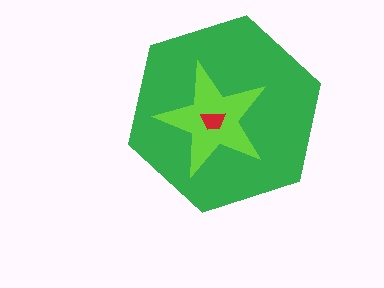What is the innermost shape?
The red trapezoid.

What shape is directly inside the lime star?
The red trapezoid.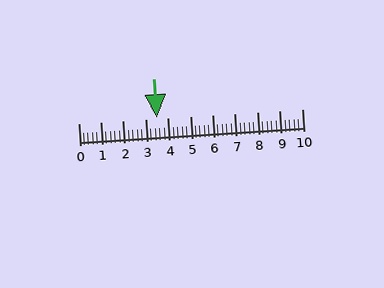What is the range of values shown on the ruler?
The ruler shows values from 0 to 10.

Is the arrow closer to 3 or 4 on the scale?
The arrow is closer to 4.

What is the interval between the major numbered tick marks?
The major tick marks are spaced 1 units apart.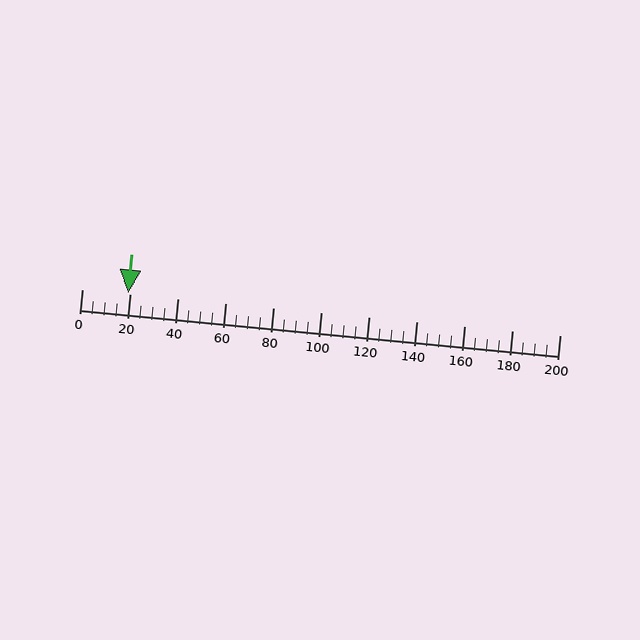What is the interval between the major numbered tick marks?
The major tick marks are spaced 20 units apart.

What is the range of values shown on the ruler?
The ruler shows values from 0 to 200.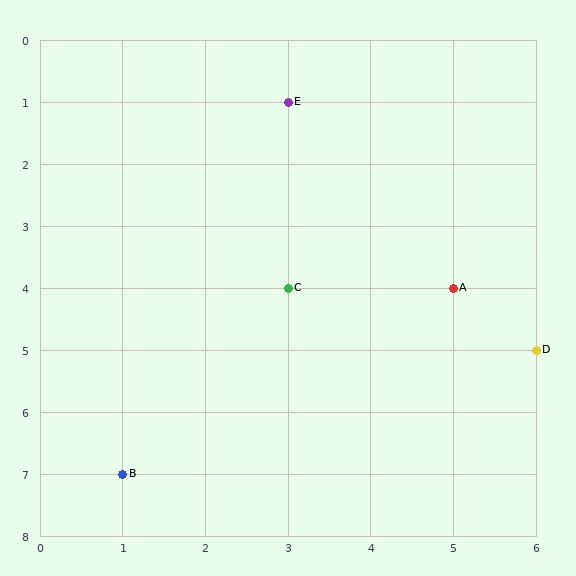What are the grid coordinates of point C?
Point C is at grid coordinates (3, 4).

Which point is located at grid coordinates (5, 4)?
Point A is at (5, 4).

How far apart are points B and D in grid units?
Points B and D are 5 columns and 2 rows apart (about 5.4 grid units diagonally).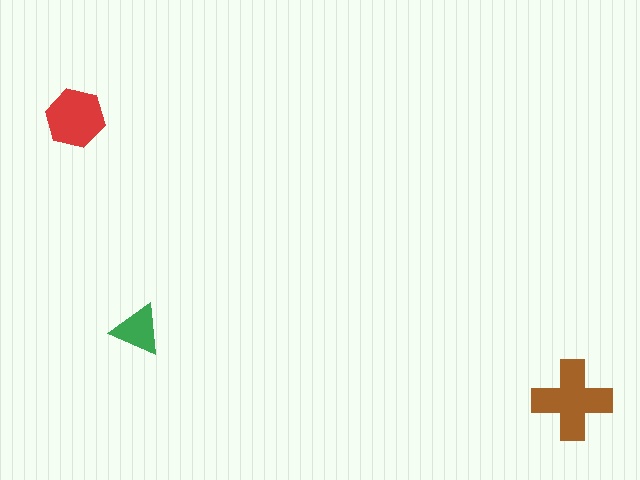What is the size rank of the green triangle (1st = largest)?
3rd.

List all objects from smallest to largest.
The green triangle, the red hexagon, the brown cross.